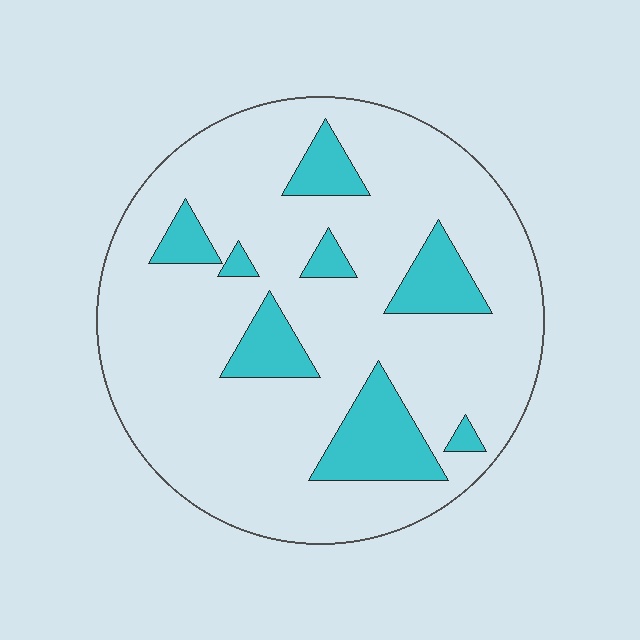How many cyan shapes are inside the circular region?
8.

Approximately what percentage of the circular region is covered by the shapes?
Approximately 15%.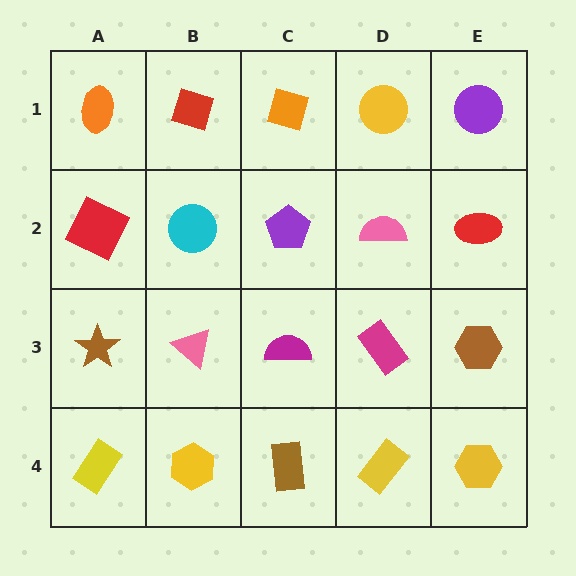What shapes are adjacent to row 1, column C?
A purple pentagon (row 2, column C), a red diamond (row 1, column B), a yellow circle (row 1, column D).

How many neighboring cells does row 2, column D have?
4.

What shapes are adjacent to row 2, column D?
A yellow circle (row 1, column D), a magenta rectangle (row 3, column D), a purple pentagon (row 2, column C), a red ellipse (row 2, column E).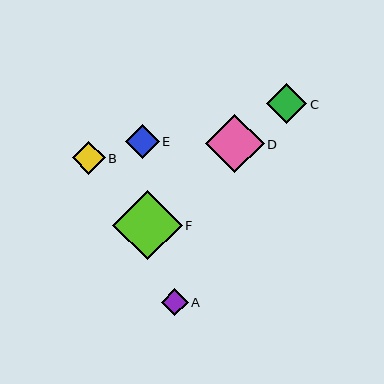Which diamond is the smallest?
Diamond A is the smallest with a size of approximately 27 pixels.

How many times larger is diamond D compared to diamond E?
Diamond D is approximately 1.7 times the size of diamond E.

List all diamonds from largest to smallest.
From largest to smallest: F, D, C, E, B, A.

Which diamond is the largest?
Diamond F is the largest with a size of approximately 69 pixels.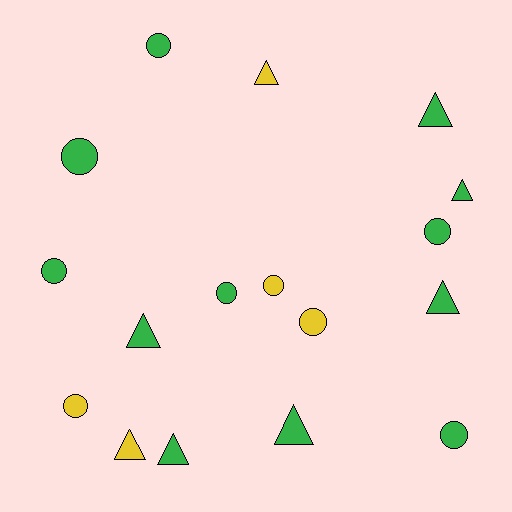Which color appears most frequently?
Green, with 12 objects.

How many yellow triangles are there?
There are 2 yellow triangles.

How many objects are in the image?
There are 17 objects.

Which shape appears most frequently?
Circle, with 9 objects.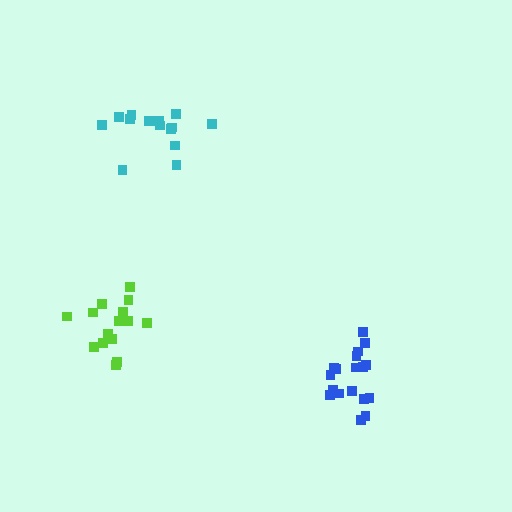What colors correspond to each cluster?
The clusters are colored: cyan, lime, blue.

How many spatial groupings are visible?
There are 3 spatial groupings.